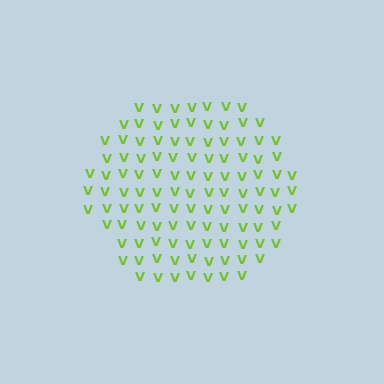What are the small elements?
The small elements are letter V's.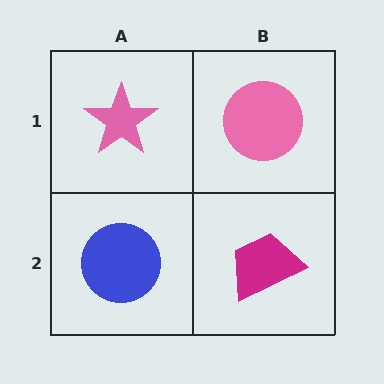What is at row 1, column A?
A pink star.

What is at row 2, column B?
A magenta trapezoid.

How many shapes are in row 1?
2 shapes.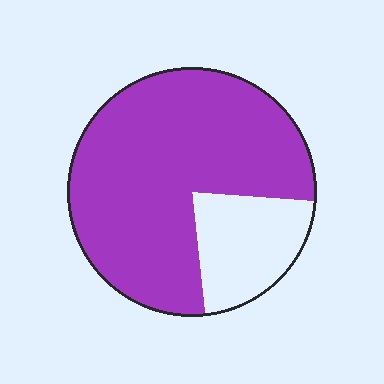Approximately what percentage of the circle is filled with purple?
Approximately 80%.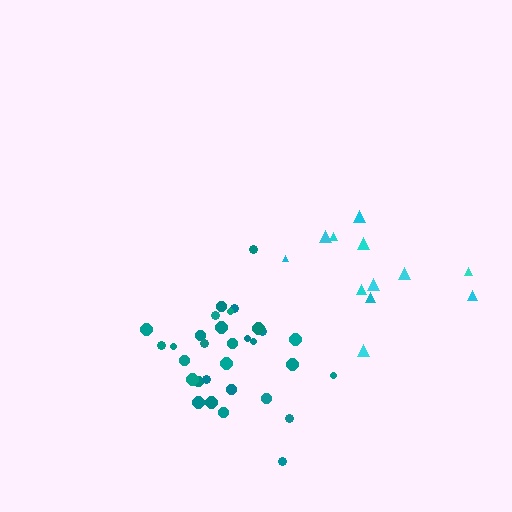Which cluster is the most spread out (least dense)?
Cyan.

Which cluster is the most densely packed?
Teal.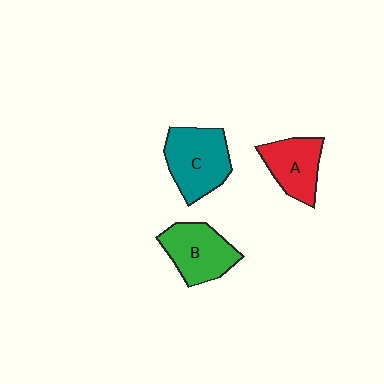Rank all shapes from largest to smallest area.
From largest to smallest: C (teal), B (green), A (red).